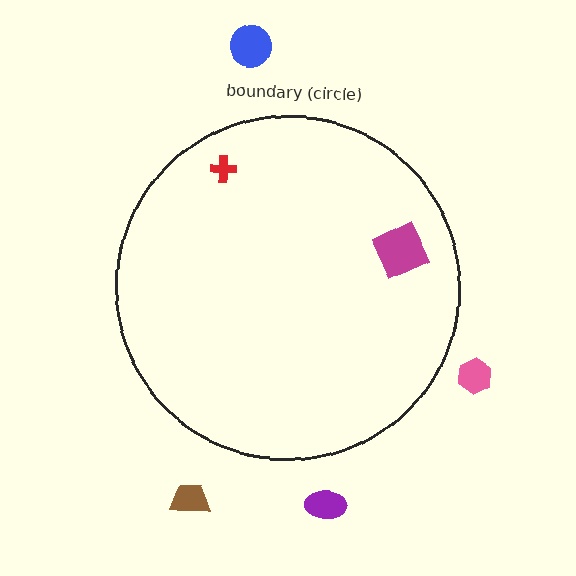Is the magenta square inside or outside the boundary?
Inside.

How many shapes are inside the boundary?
2 inside, 4 outside.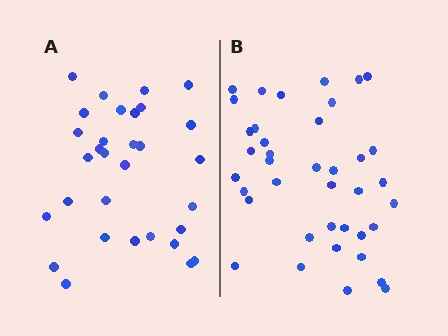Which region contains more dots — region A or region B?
Region B (the right region) has more dots.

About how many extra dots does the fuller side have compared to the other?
Region B has roughly 8 or so more dots than region A.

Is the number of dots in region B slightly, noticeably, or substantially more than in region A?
Region B has noticeably more, but not dramatically so. The ratio is roughly 1.3 to 1.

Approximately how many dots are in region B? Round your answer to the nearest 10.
About 40 dots. (The exact count is 39, which rounds to 40.)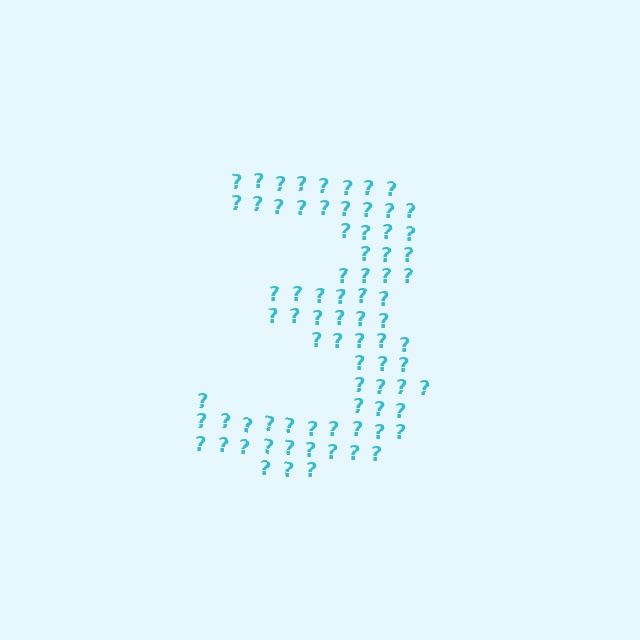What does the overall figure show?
The overall figure shows the digit 3.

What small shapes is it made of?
It is made of small question marks.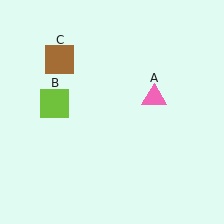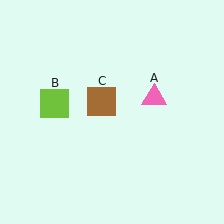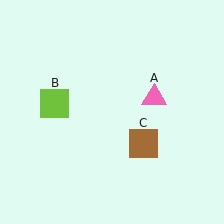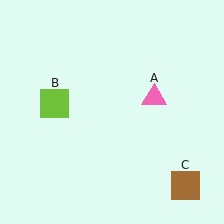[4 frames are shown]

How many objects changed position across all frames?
1 object changed position: brown square (object C).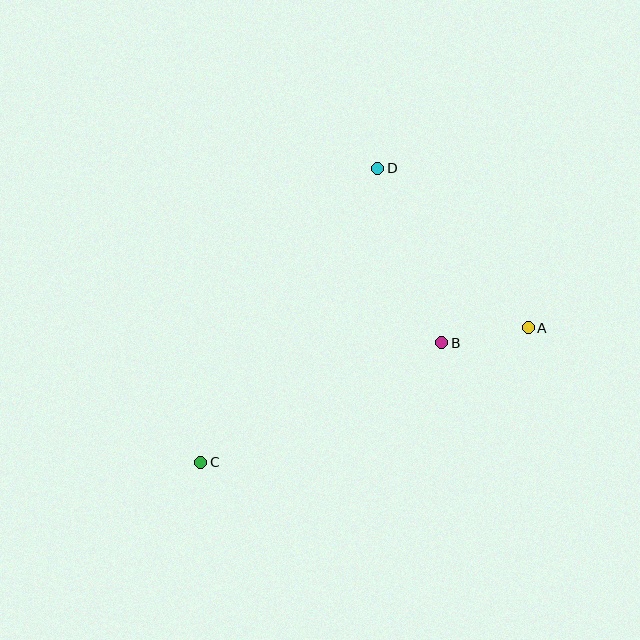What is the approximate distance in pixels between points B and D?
The distance between B and D is approximately 186 pixels.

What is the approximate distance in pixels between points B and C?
The distance between B and C is approximately 269 pixels.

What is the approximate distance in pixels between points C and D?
The distance between C and D is approximately 343 pixels.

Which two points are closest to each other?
Points A and B are closest to each other.